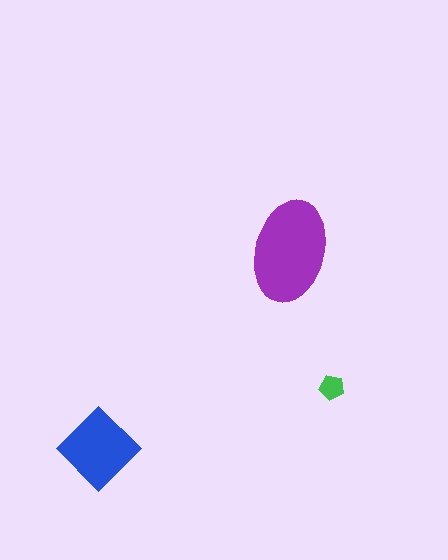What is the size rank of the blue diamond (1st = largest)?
2nd.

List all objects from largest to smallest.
The purple ellipse, the blue diamond, the green pentagon.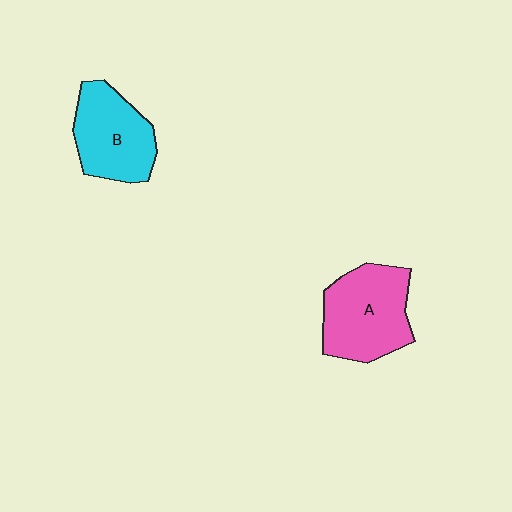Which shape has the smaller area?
Shape B (cyan).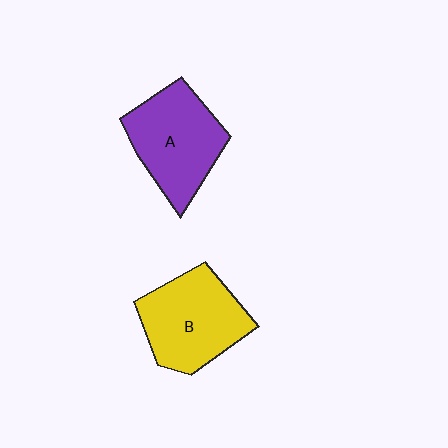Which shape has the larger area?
Shape B (yellow).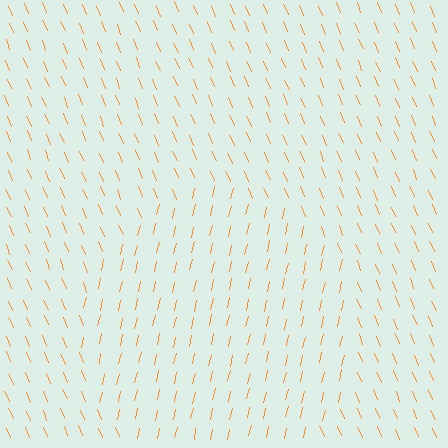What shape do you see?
I see a circle.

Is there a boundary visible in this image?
Yes, there is a texture boundary formed by a change in line orientation.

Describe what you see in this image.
The image is filled with small orange line segments. A circle region in the image has lines oriented differently from the surrounding lines, creating a visible texture boundary.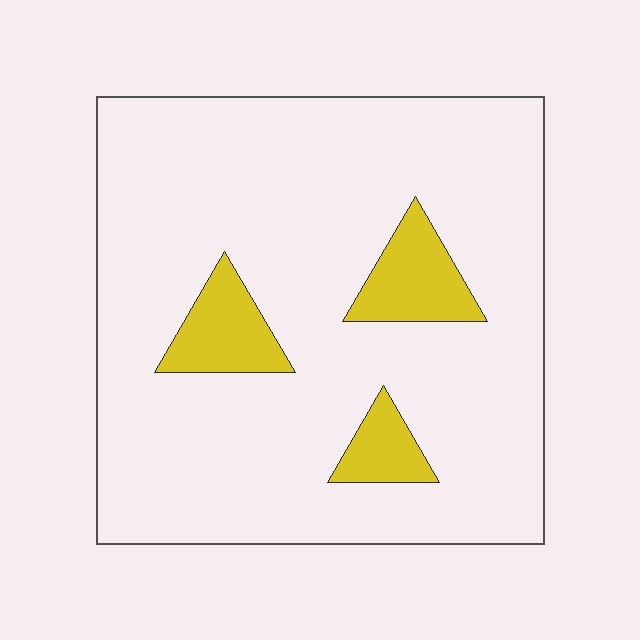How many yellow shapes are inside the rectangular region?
3.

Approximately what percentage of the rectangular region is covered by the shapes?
Approximately 10%.